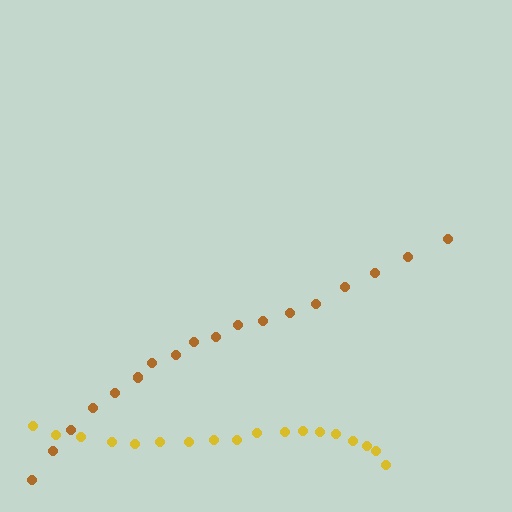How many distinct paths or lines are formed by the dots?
There are 2 distinct paths.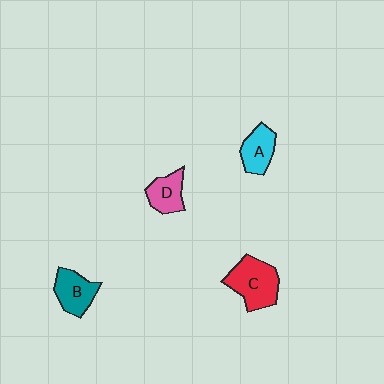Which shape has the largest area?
Shape C (red).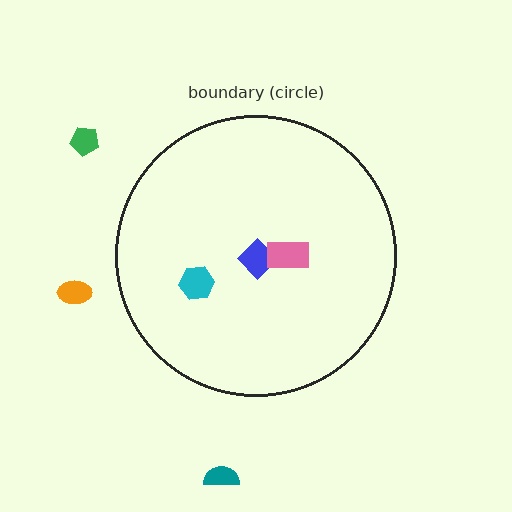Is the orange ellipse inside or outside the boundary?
Outside.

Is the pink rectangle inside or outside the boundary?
Inside.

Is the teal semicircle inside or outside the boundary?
Outside.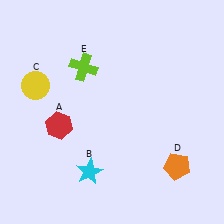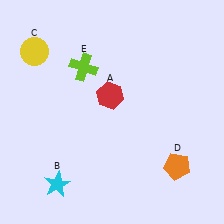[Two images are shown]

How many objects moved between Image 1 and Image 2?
3 objects moved between the two images.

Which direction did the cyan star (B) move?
The cyan star (B) moved left.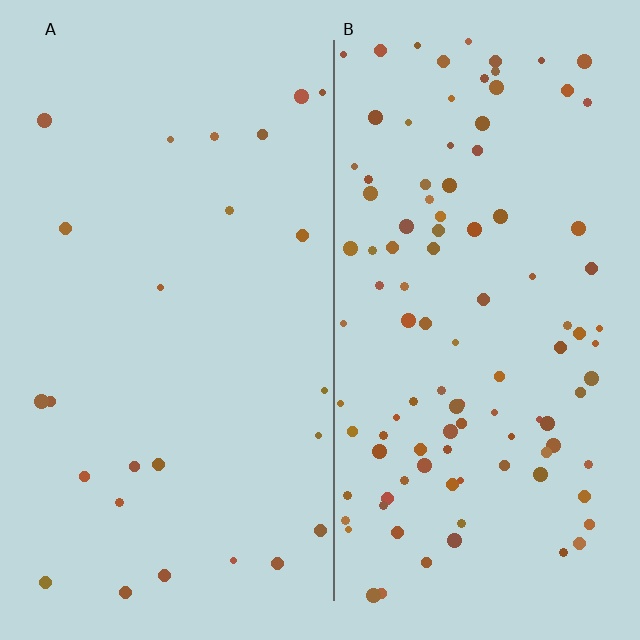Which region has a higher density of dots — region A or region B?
B (the right).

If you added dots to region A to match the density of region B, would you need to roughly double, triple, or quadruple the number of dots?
Approximately quadruple.